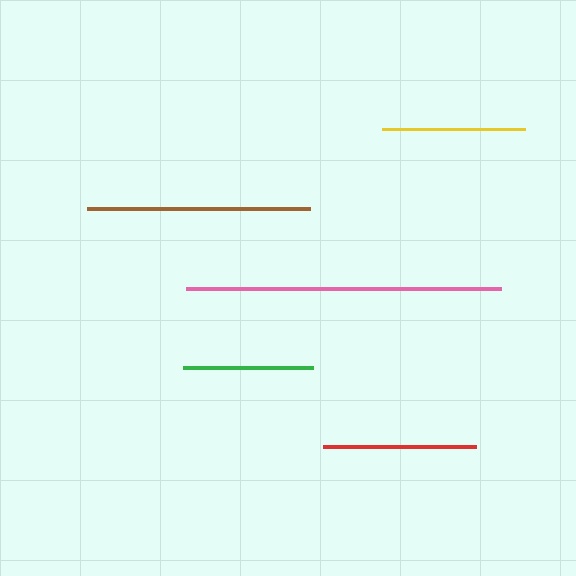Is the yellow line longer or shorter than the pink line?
The pink line is longer than the yellow line.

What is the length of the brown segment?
The brown segment is approximately 224 pixels long.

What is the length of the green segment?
The green segment is approximately 131 pixels long.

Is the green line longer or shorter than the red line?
The red line is longer than the green line.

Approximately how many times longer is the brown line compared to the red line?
The brown line is approximately 1.5 times the length of the red line.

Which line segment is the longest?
The pink line is the longest at approximately 315 pixels.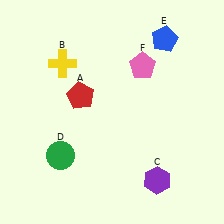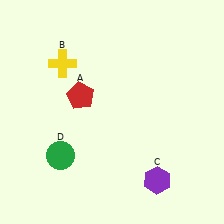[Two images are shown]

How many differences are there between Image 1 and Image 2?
There are 2 differences between the two images.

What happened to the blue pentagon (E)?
The blue pentagon (E) was removed in Image 2. It was in the top-right area of Image 1.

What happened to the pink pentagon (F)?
The pink pentagon (F) was removed in Image 2. It was in the top-right area of Image 1.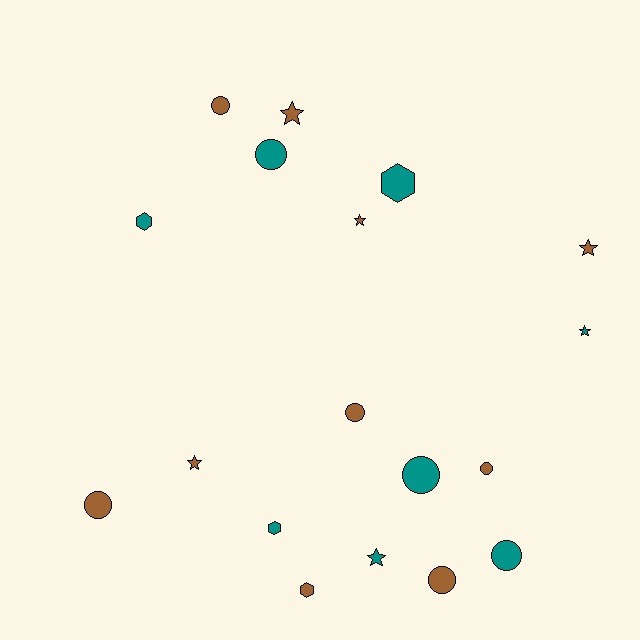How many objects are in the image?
There are 18 objects.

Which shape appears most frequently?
Circle, with 8 objects.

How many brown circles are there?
There are 5 brown circles.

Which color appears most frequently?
Brown, with 10 objects.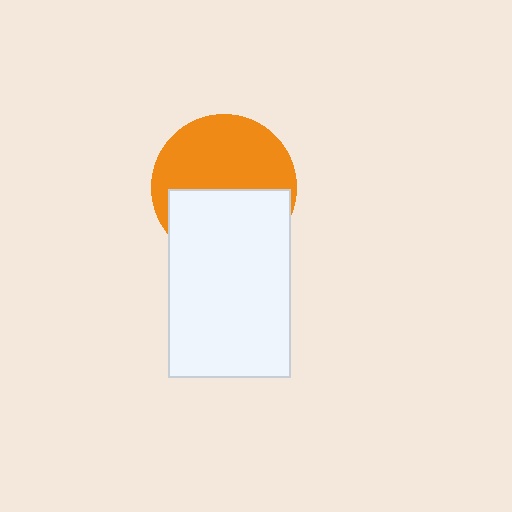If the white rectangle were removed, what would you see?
You would see the complete orange circle.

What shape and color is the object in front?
The object in front is a white rectangle.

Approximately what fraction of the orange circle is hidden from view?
Roughly 45% of the orange circle is hidden behind the white rectangle.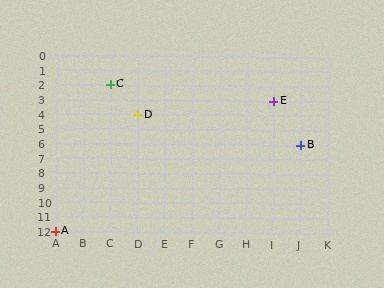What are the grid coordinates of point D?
Point D is at grid coordinates (D, 4).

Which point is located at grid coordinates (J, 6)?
Point B is at (J, 6).